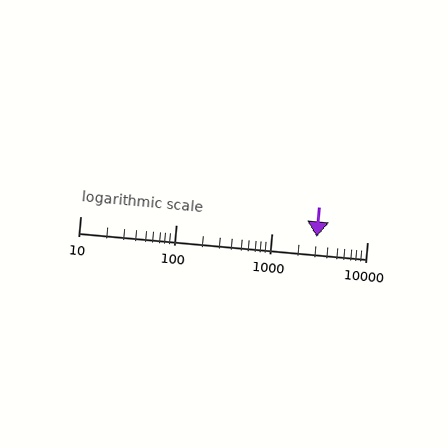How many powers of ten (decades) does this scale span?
The scale spans 3 decades, from 10 to 10000.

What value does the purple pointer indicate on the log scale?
The pointer indicates approximately 3000.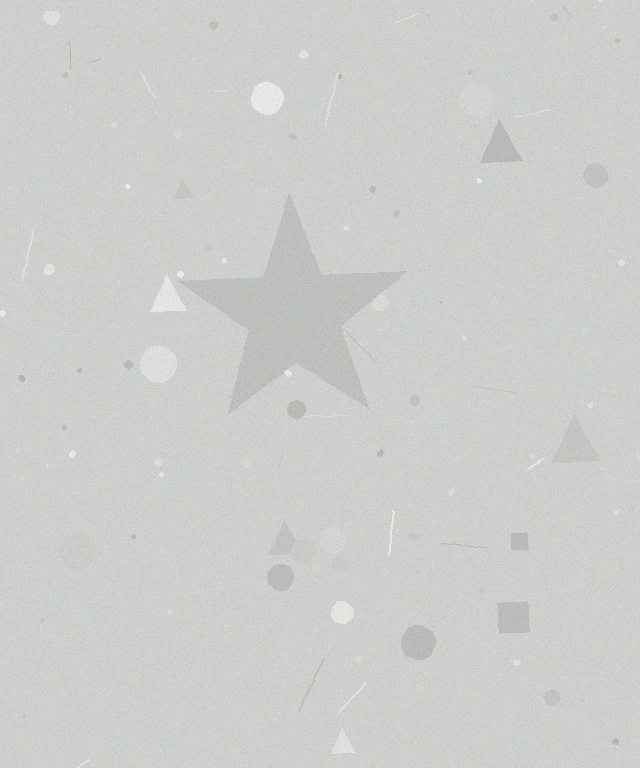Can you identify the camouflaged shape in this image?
The camouflaged shape is a star.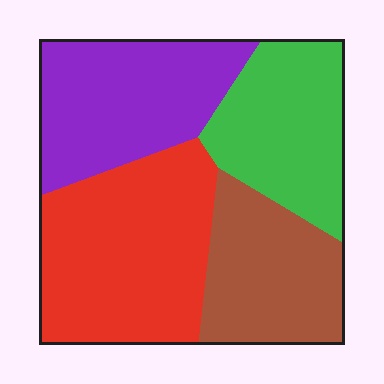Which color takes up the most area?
Red, at roughly 35%.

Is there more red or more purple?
Red.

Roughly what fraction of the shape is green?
Green covers roughly 20% of the shape.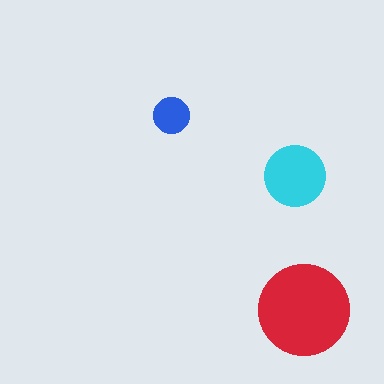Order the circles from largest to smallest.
the red one, the cyan one, the blue one.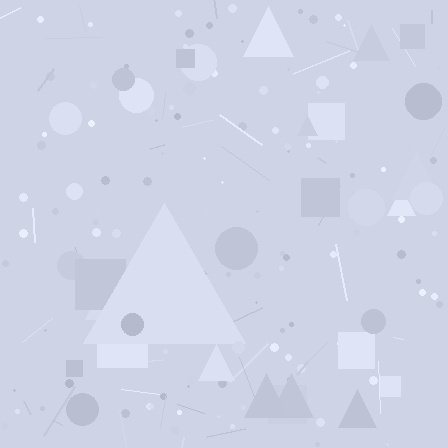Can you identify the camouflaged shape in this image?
The camouflaged shape is a triangle.